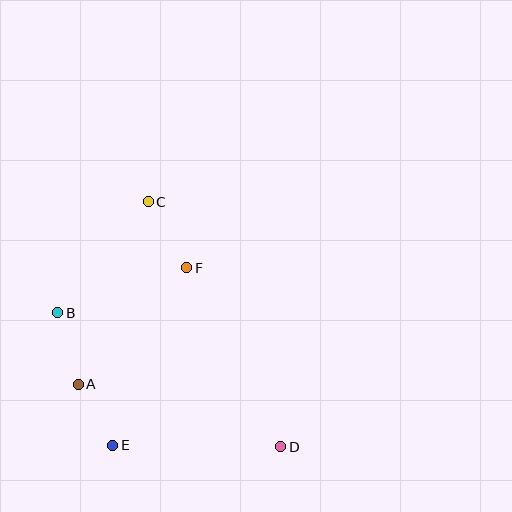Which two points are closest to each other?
Points A and E are closest to each other.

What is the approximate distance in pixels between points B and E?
The distance between B and E is approximately 143 pixels.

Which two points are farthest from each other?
Points C and D are farthest from each other.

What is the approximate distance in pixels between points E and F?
The distance between E and F is approximately 192 pixels.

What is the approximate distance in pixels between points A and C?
The distance between A and C is approximately 196 pixels.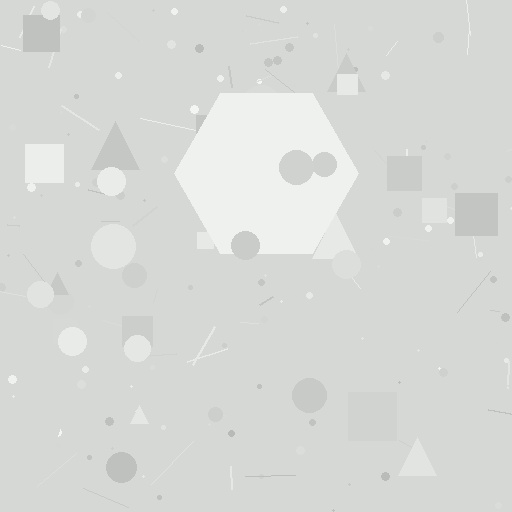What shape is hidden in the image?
A hexagon is hidden in the image.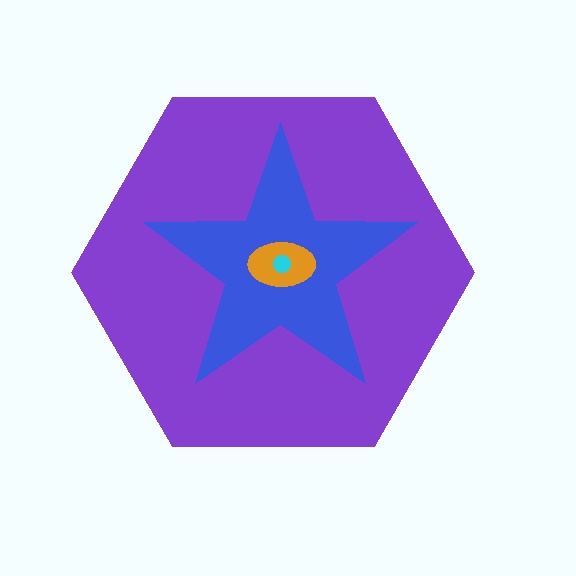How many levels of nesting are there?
4.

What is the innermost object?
The cyan circle.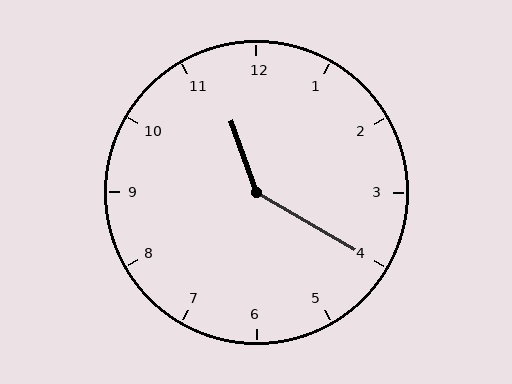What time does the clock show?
11:20.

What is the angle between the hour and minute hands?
Approximately 140 degrees.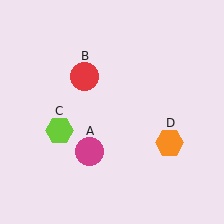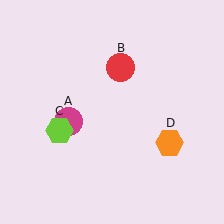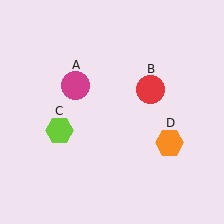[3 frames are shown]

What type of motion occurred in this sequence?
The magenta circle (object A), red circle (object B) rotated clockwise around the center of the scene.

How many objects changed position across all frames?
2 objects changed position: magenta circle (object A), red circle (object B).